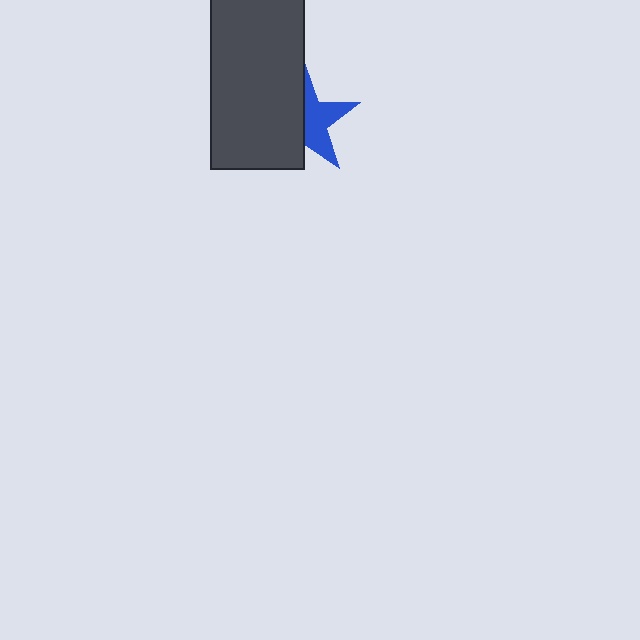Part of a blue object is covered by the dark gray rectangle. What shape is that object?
It is a star.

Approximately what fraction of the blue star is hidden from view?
Roughly 52% of the blue star is hidden behind the dark gray rectangle.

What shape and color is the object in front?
The object in front is a dark gray rectangle.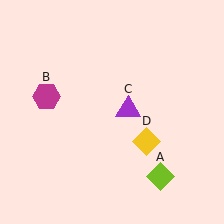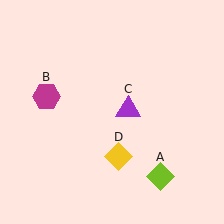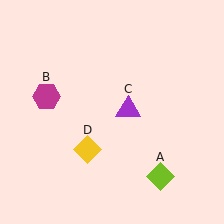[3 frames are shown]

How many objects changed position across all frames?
1 object changed position: yellow diamond (object D).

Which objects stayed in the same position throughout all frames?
Lime diamond (object A) and magenta hexagon (object B) and purple triangle (object C) remained stationary.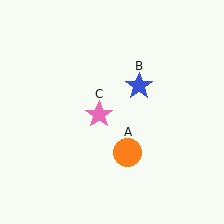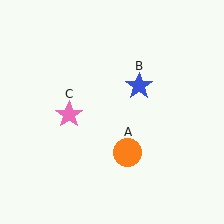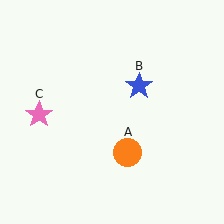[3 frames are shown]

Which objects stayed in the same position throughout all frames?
Orange circle (object A) and blue star (object B) remained stationary.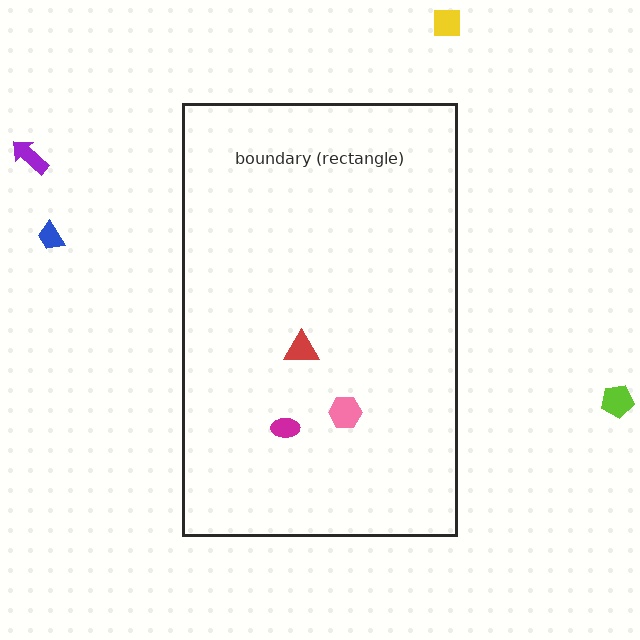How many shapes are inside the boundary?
3 inside, 4 outside.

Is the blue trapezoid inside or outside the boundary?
Outside.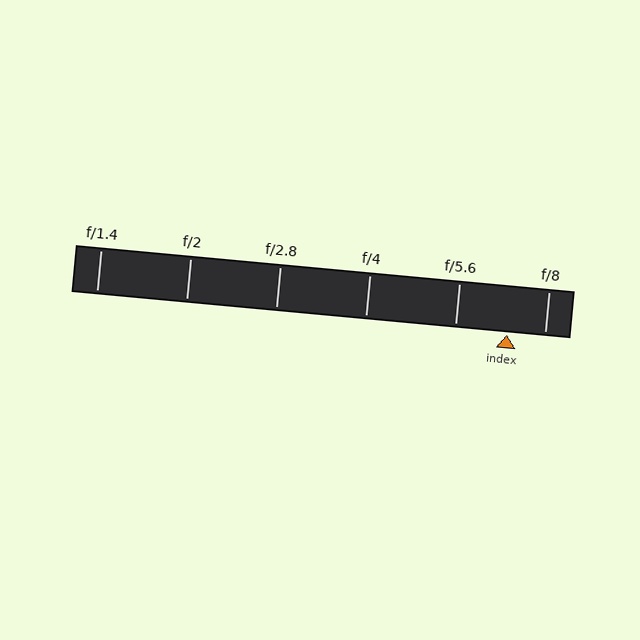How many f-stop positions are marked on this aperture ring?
There are 6 f-stop positions marked.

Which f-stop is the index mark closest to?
The index mark is closest to f/8.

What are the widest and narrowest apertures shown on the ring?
The widest aperture shown is f/1.4 and the narrowest is f/8.